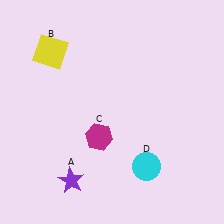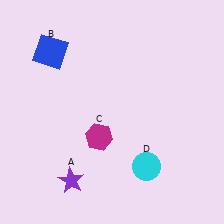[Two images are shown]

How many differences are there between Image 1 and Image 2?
There is 1 difference between the two images.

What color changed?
The square (B) changed from yellow in Image 1 to blue in Image 2.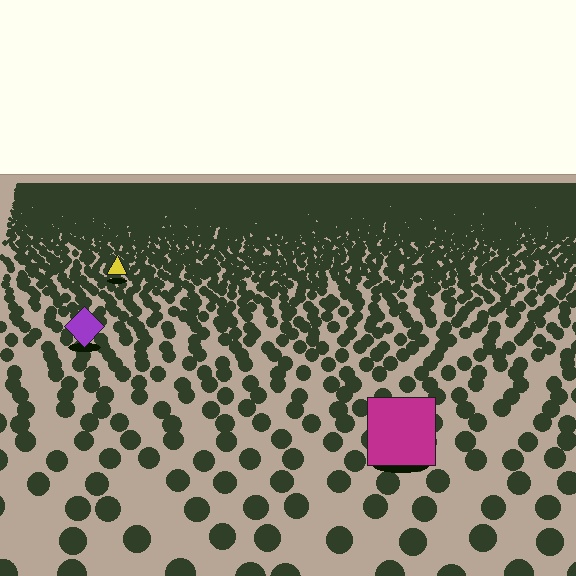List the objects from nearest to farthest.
From nearest to farthest: the magenta square, the purple diamond, the yellow triangle.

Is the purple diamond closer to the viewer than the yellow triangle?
Yes. The purple diamond is closer — you can tell from the texture gradient: the ground texture is coarser near it.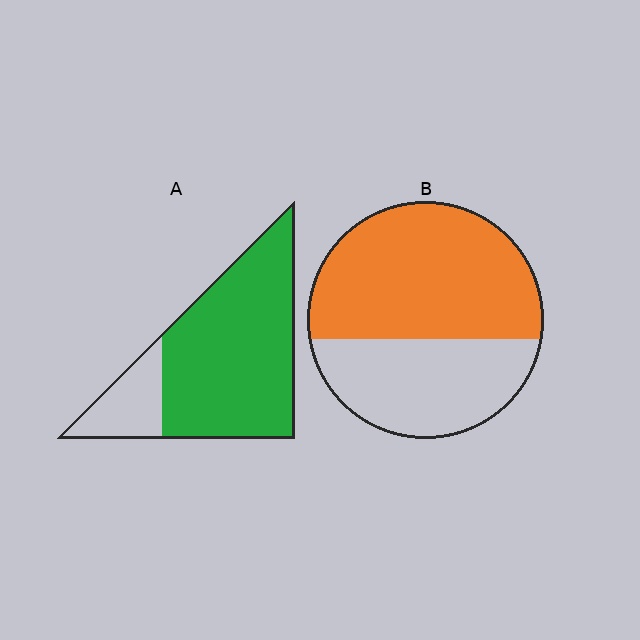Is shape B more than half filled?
Yes.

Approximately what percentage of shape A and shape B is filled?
A is approximately 80% and B is approximately 60%.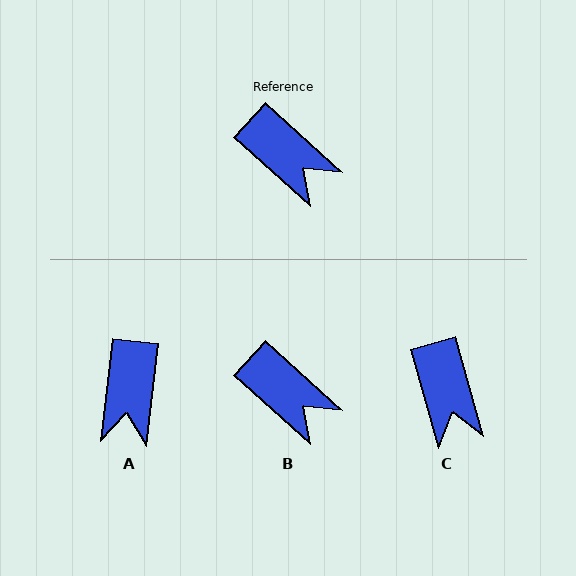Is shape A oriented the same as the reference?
No, it is off by about 54 degrees.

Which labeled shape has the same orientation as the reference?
B.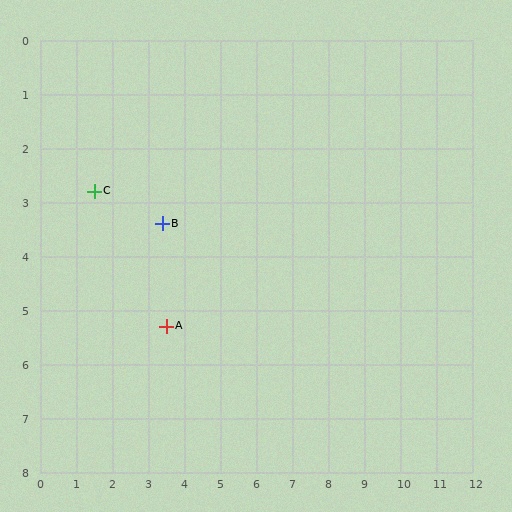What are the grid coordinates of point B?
Point B is at approximately (3.4, 3.4).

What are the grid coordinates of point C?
Point C is at approximately (1.5, 2.8).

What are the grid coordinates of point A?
Point A is at approximately (3.5, 5.3).